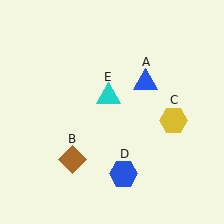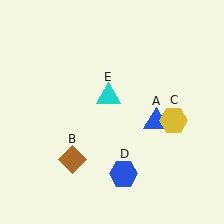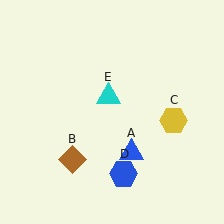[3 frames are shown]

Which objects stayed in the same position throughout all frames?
Brown diamond (object B) and yellow hexagon (object C) and blue hexagon (object D) and cyan triangle (object E) remained stationary.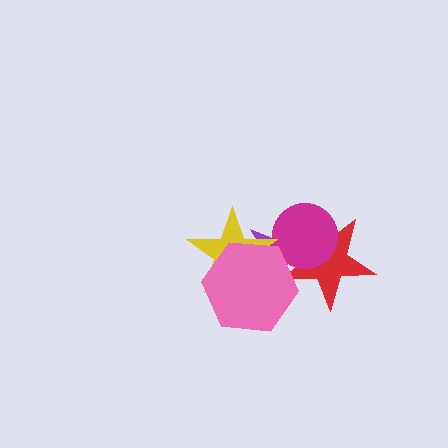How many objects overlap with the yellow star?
2 objects overlap with the yellow star.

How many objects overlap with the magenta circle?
2 objects overlap with the magenta circle.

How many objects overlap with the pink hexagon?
3 objects overlap with the pink hexagon.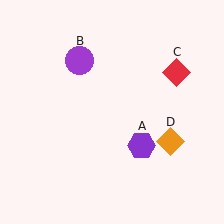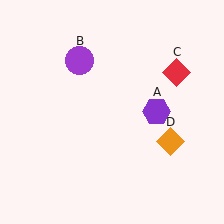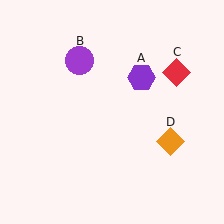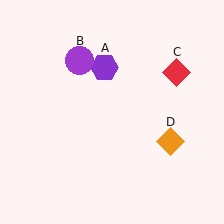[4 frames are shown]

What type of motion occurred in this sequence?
The purple hexagon (object A) rotated counterclockwise around the center of the scene.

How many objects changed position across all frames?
1 object changed position: purple hexagon (object A).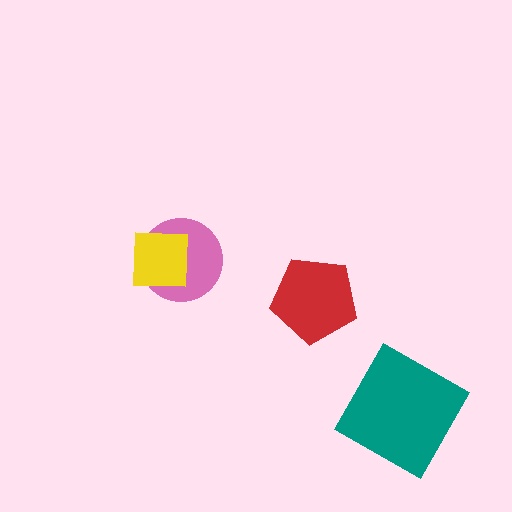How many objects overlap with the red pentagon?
0 objects overlap with the red pentagon.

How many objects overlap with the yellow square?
1 object overlaps with the yellow square.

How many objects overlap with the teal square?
0 objects overlap with the teal square.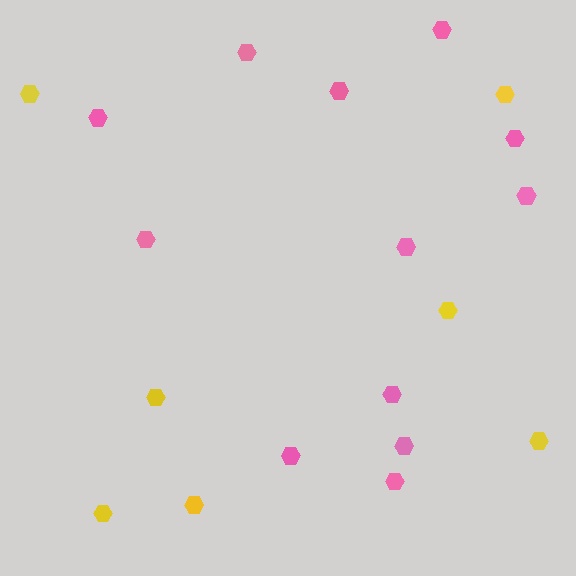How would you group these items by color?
There are 2 groups: one group of yellow hexagons (7) and one group of pink hexagons (12).